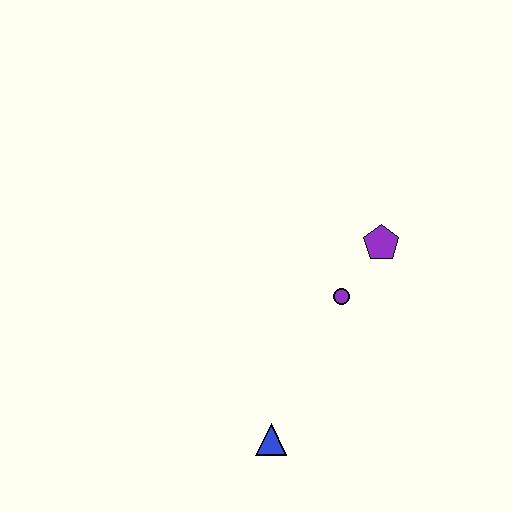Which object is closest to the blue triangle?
The purple circle is closest to the blue triangle.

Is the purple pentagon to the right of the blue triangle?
Yes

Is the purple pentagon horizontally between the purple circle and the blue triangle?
No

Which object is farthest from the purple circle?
The blue triangle is farthest from the purple circle.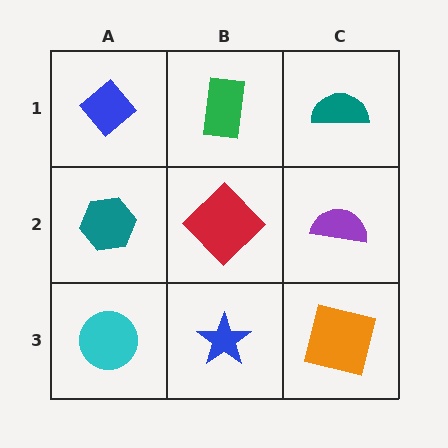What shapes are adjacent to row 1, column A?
A teal hexagon (row 2, column A), a green rectangle (row 1, column B).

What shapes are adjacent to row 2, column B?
A green rectangle (row 1, column B), a blue star (row 3, column B), a teal hexagon (row 2, column A), a purple semicircle (row 2, column C).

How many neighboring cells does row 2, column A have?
3.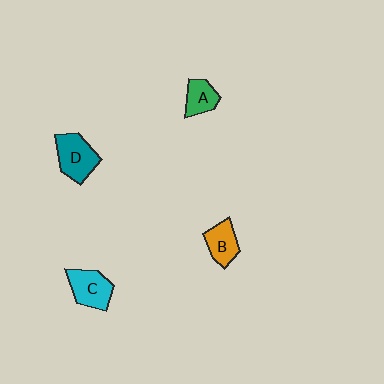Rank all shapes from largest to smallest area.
From largest to smallest: D (teal), C (cyan), B (orange), A (green).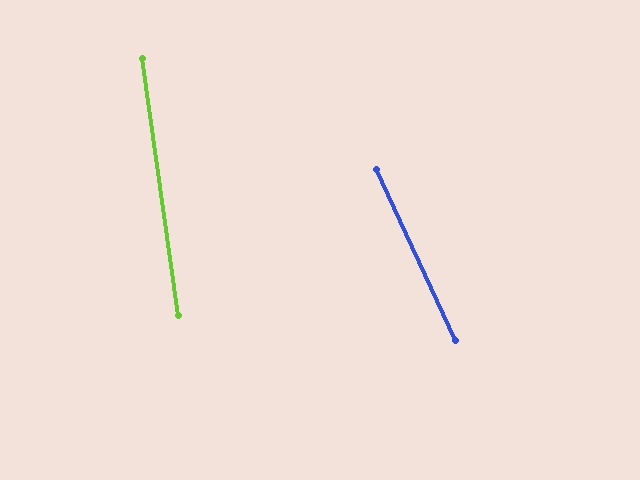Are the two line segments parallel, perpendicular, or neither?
Neither parallel nor perpendicular — they differ by about 17°.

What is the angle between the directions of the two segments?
Approximately 17 degrees.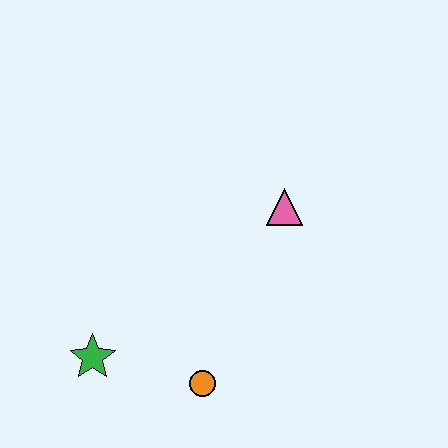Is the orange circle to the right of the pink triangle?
No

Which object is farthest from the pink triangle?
The green star is farthest from the pink triangle.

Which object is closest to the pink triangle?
The orange circle is closest to the pink triangle.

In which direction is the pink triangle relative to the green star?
The pink triangle is to the right of the green star.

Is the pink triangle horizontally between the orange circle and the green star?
No